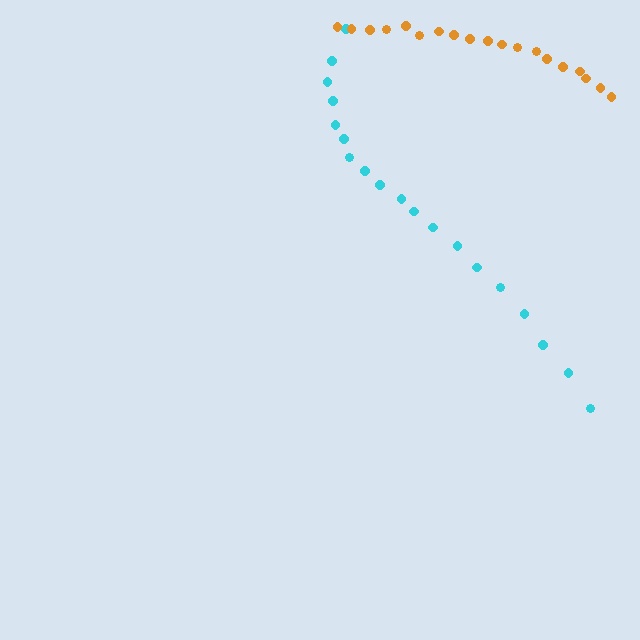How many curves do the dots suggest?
There are 2 distinct paths.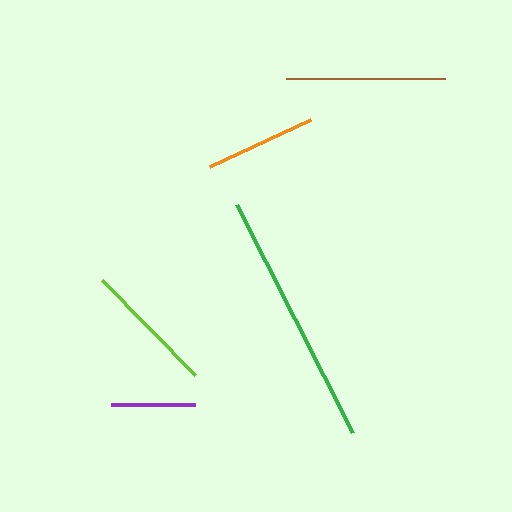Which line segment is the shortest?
The purple line is the shortest at approximately 84 pixels.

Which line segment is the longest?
The green line is the longest at approximately 256 pixels.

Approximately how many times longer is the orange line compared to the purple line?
The orange line is approximately 1.3 times the length of the purple line.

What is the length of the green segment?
The green segment is approximately 256 pixels long.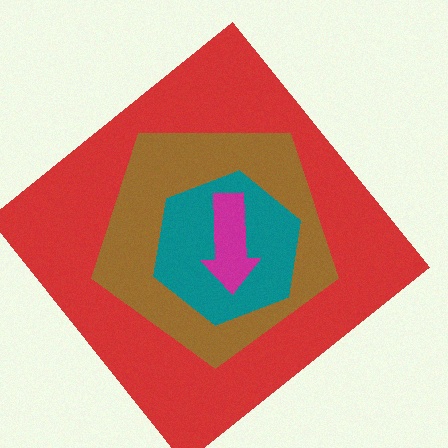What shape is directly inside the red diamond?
The brown pentagon.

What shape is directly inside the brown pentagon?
The teal hexagon.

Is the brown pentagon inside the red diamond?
Yes.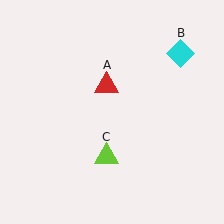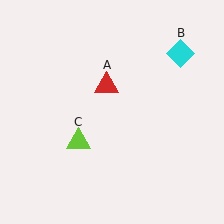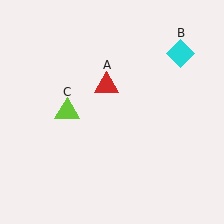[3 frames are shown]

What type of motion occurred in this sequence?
The lime triangle (object C) rotated clockwise around the center of the scene.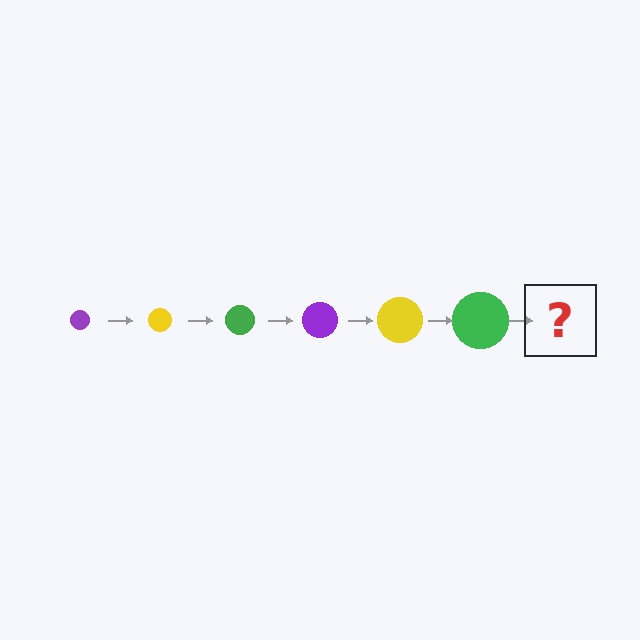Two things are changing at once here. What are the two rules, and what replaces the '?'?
The two rules are that the circle grows larger each step and the color cycles through purple, yellow, and green. The '?' should be a purple circle, larger than the previous one.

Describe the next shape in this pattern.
It should be a purple circle, larger than the previous one.